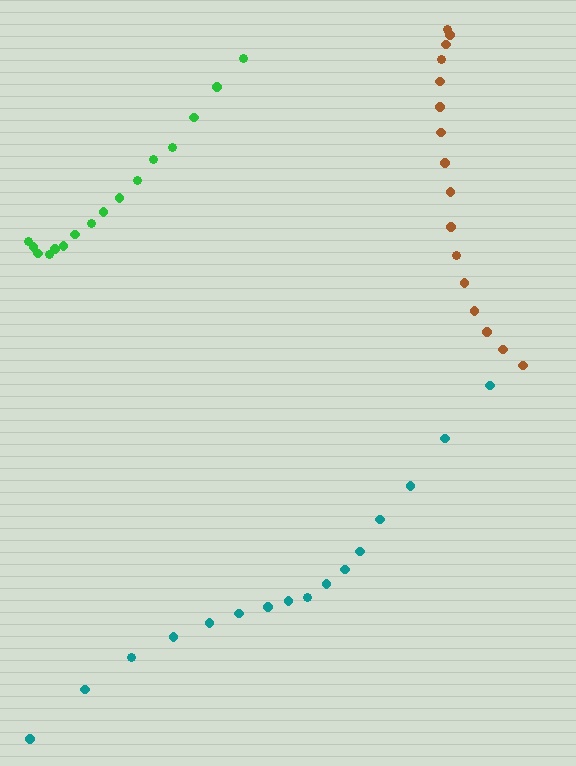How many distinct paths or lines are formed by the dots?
There are 3 distinct paths.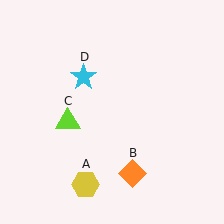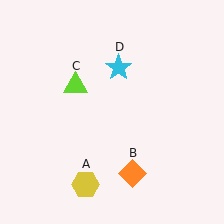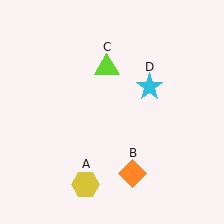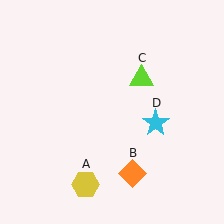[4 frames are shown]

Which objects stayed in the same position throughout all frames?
Yellow hexagon (object A) and orange diamond (object B) remained stationary.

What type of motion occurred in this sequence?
The lime triangle (object C), cyan star (object D) rotated clockwise around the center of the scene.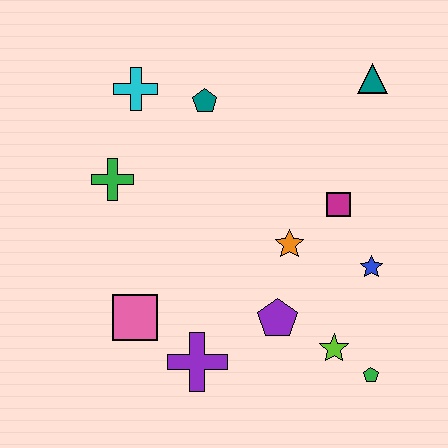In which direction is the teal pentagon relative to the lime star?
The teal pentagon is above the lime star.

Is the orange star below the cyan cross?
Yes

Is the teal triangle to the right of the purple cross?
Yes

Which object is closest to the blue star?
The magenta square is closest to the blue star.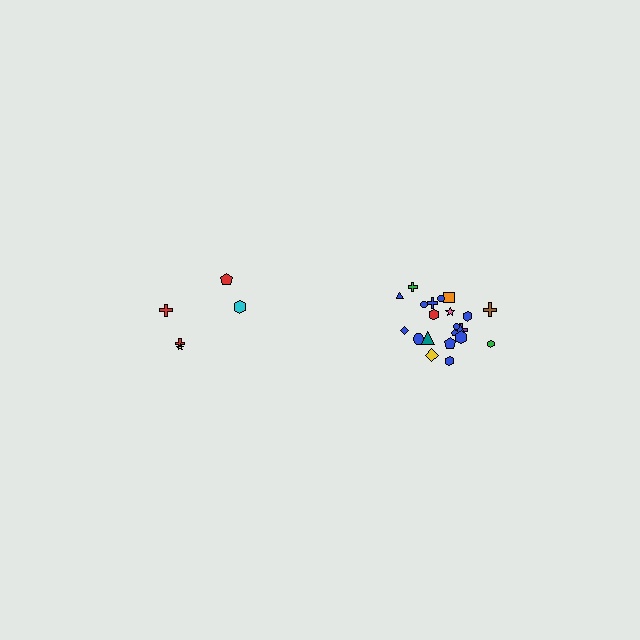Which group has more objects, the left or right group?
The right group.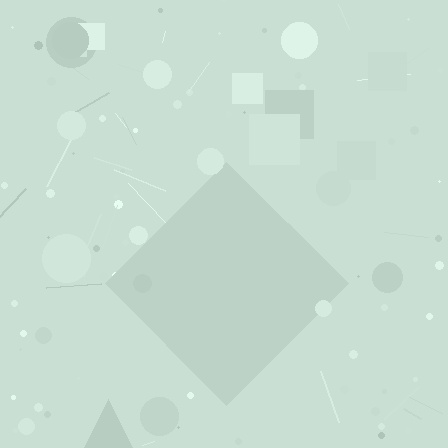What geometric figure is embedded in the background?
A diamond is embedded in the background.